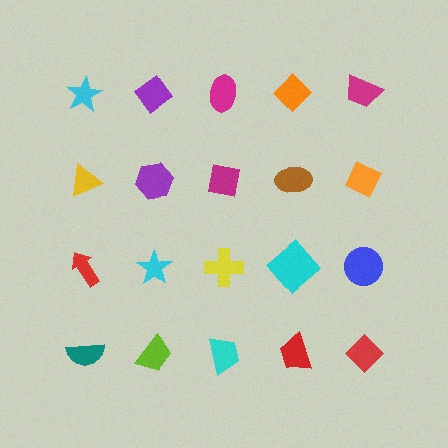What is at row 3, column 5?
A blue circle.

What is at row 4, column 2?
A lime trapezoid.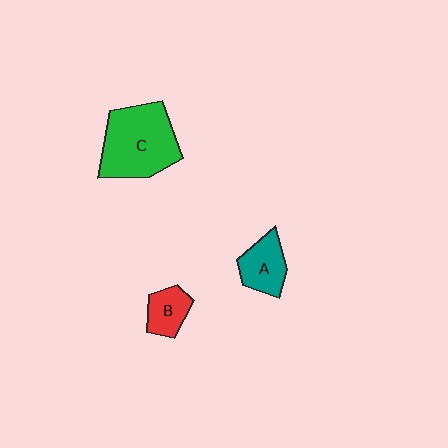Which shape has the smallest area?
Shape B (red).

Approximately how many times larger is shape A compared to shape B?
Approximately 1.3 times.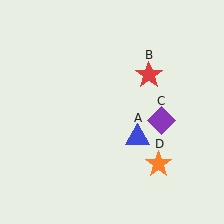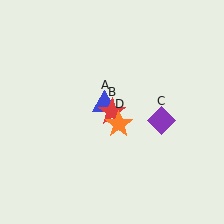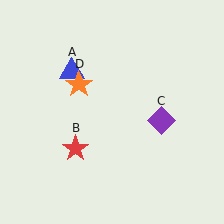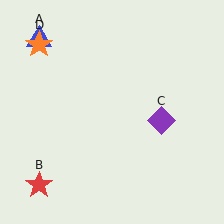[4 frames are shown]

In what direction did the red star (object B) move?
The red star (object B) moved down and to the left.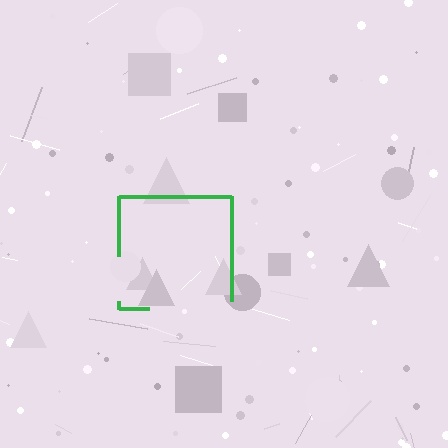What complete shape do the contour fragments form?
The contour fragments form a square.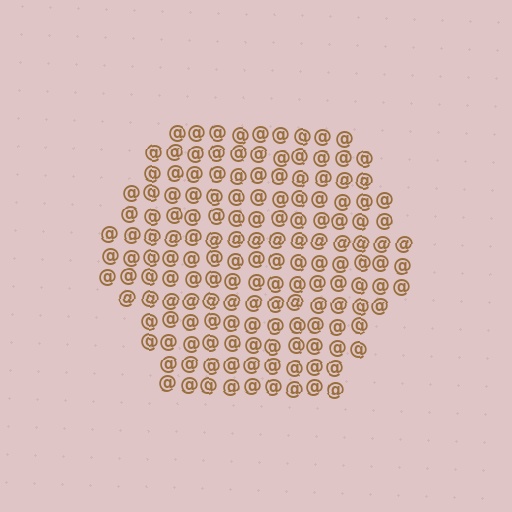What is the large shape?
The large shape is a hexagon.